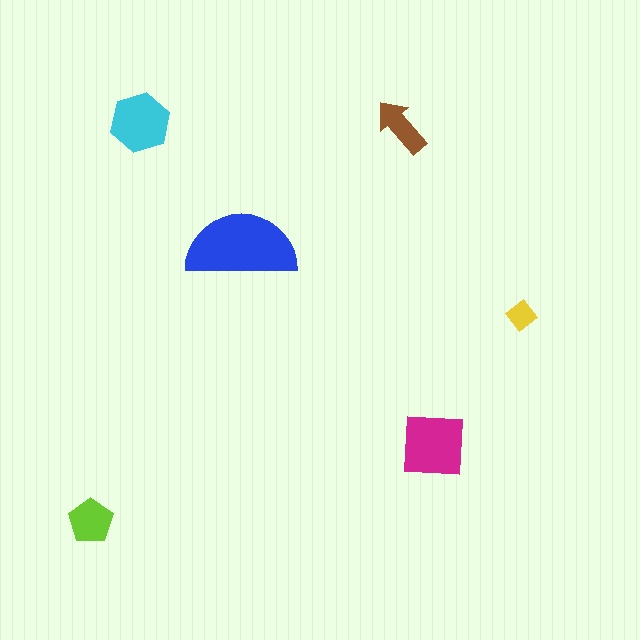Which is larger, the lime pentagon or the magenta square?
The magenta square.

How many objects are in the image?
There are 6 objects in the image.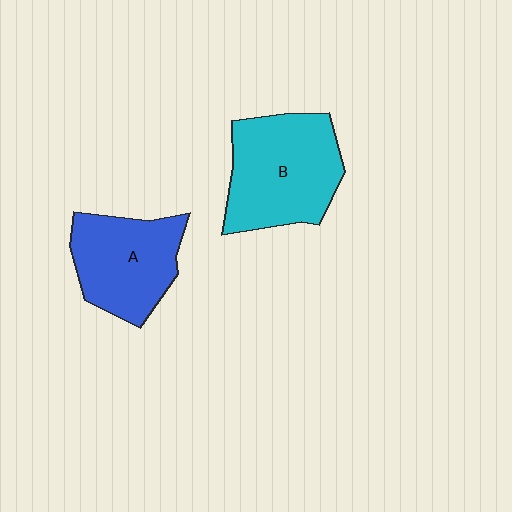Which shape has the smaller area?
Shape A (blue).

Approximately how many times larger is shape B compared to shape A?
Approximately 1.2 times.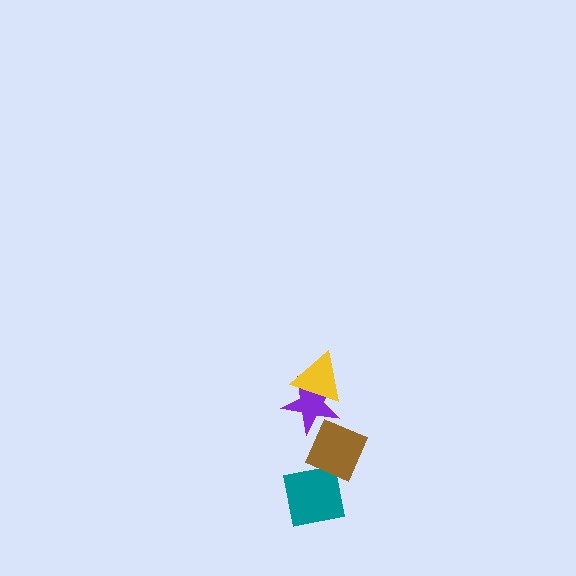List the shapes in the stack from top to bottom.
From top to bottom: the yellow triangle, the purple star, the brown diamond, the teal square.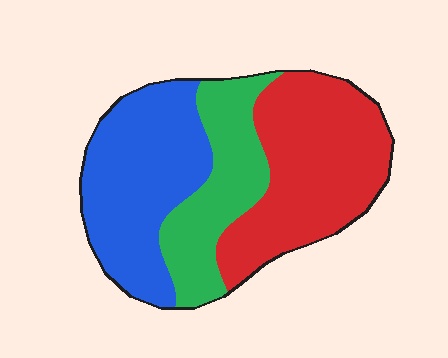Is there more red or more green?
Red.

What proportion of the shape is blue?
Blue takes up between a third and a half of the shape.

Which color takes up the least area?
Green, at roughly 25%.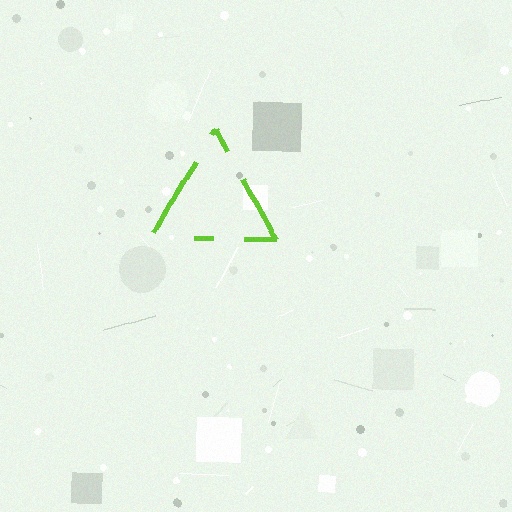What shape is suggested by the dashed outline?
The dashed outline suggests a triangle.